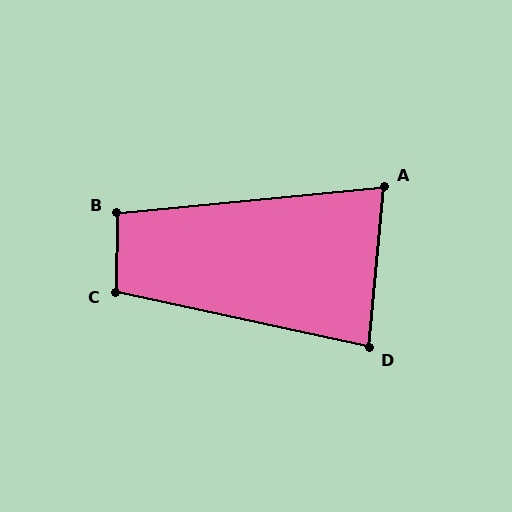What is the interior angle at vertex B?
Approximately 97 degrees (obtuse).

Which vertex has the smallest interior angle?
A, at approximately 79 degrees.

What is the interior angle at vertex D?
Approximately 83 degrees (acute).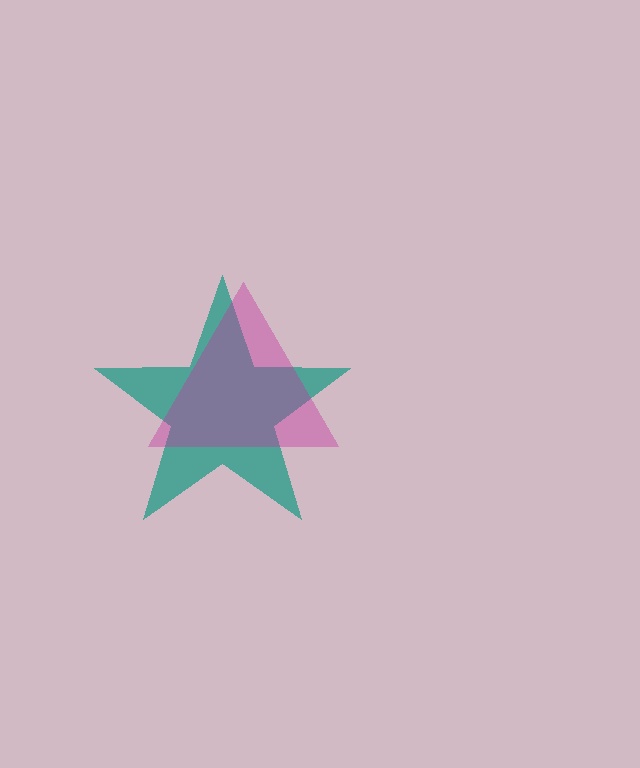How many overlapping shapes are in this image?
There are 2 overlapping shapes in the image.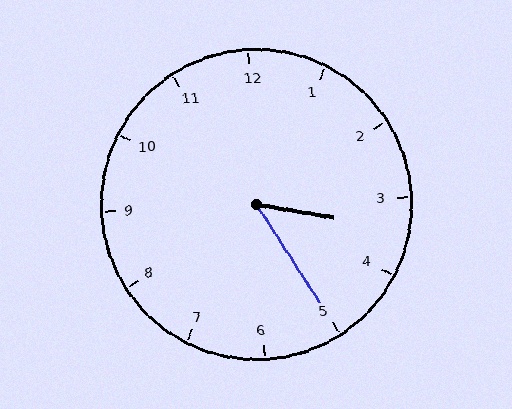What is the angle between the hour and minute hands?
Approximately 48 degrees.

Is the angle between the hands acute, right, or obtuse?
It is acute.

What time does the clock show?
3:25.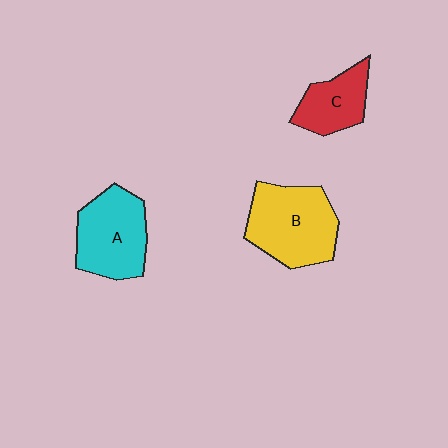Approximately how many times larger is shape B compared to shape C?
Approximately 1.7 times.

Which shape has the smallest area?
Shape C (red).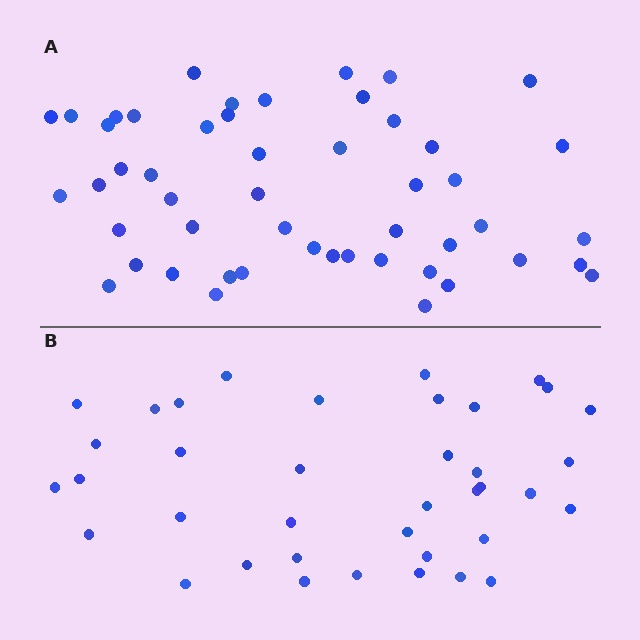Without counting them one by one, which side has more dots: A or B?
Region A (the top region) has more dots.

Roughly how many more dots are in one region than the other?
Region A has roughly 12 or so more dots than region B.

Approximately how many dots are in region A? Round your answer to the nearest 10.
About 50 dots.